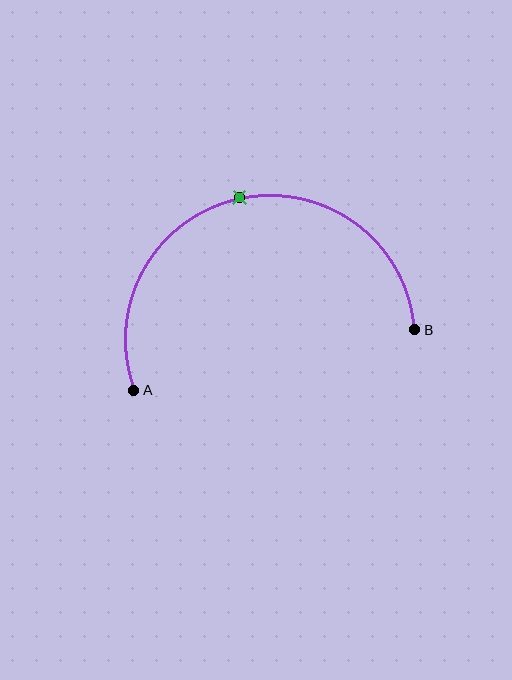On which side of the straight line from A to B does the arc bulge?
The arc bulges above the straight line connecting A and B.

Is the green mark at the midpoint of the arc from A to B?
Yes. The green mark lies on the arc at equal arc-length from both A and B — it is the arc midpoint.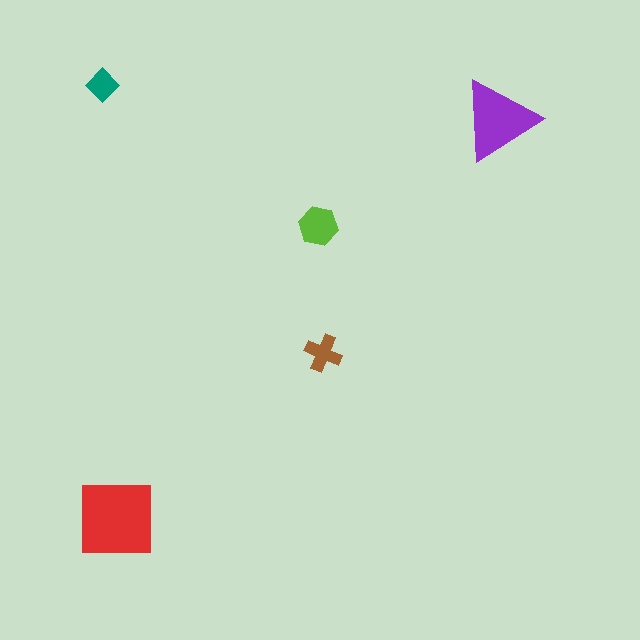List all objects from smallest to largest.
The teal diamond, the brown cross, the lime hexagon, the purple triangle, the red square.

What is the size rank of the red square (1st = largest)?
1st.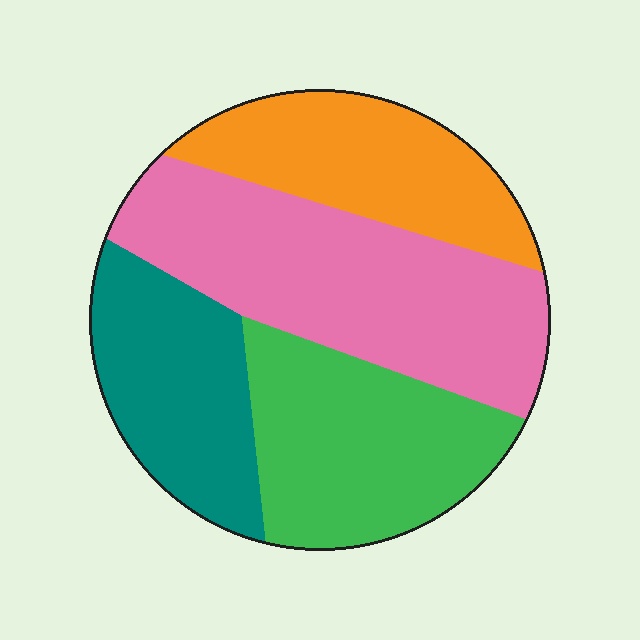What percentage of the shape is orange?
Orange covers about 20% of the shape.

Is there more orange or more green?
Green.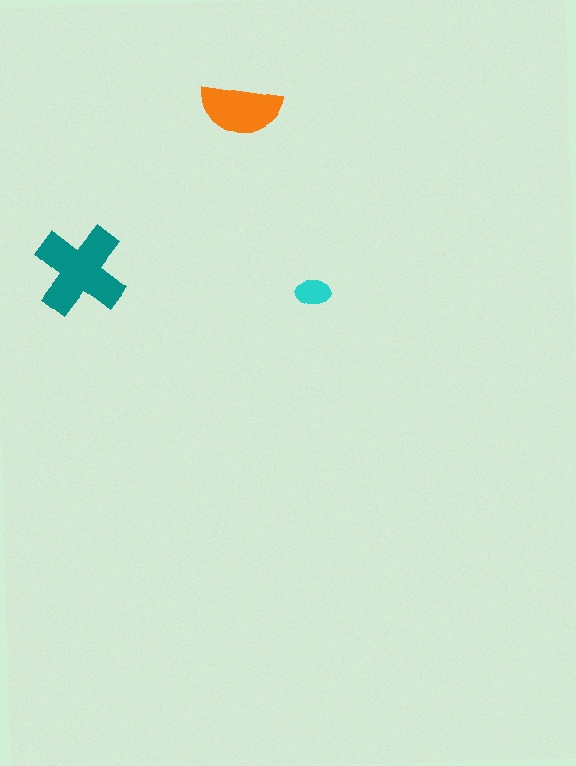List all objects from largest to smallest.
The teal cross, the orange semicircle, the cyan ellipse.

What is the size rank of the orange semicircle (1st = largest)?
2nd.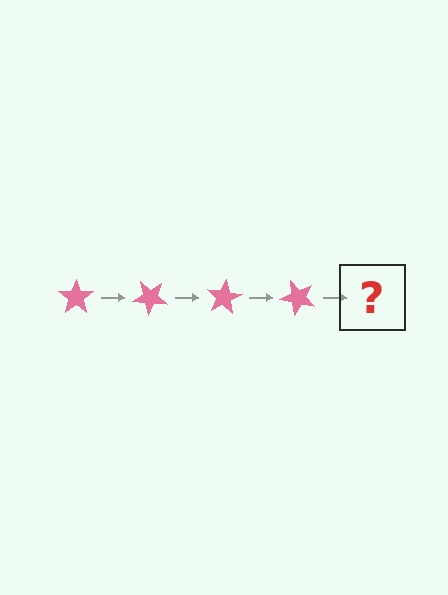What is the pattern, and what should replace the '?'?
The pattern is that the star rotates 40 degrees each step. The '?' should be a pink star rotated 160 degrees.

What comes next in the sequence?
The next element should be a pink star rotated 160 degrees.